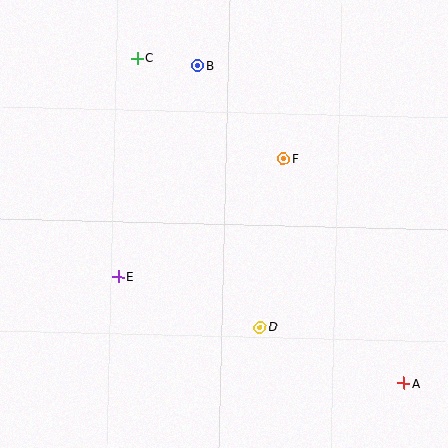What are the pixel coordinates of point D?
Point D is at (260, 327).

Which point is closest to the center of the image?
Point F at (284, 159) is closest to the center.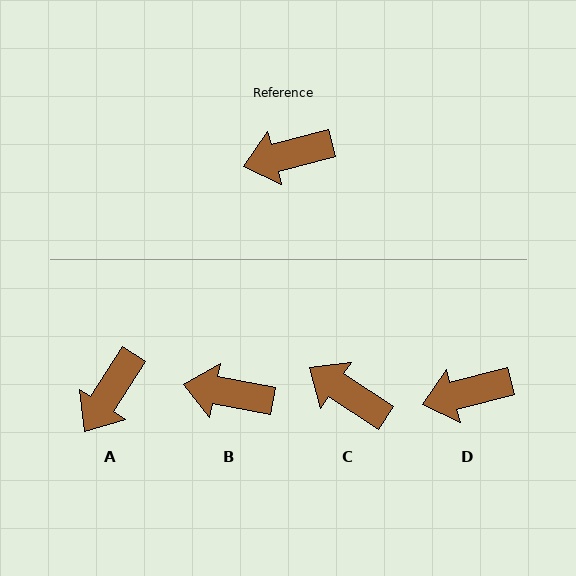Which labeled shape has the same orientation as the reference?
D.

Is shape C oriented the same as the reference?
No, it is off by about 48 degrees.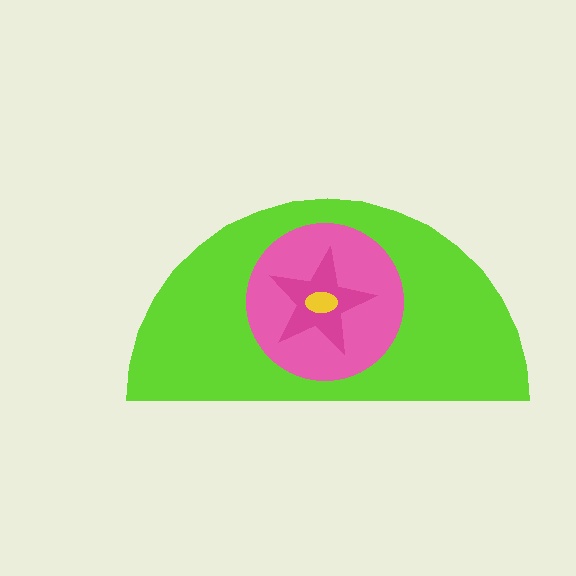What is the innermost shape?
The yellow ellipse.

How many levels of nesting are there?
4.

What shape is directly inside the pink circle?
The magenta star.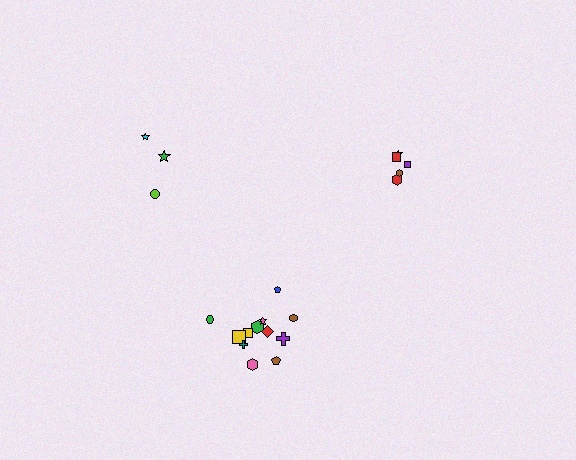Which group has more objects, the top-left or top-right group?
The top-right group.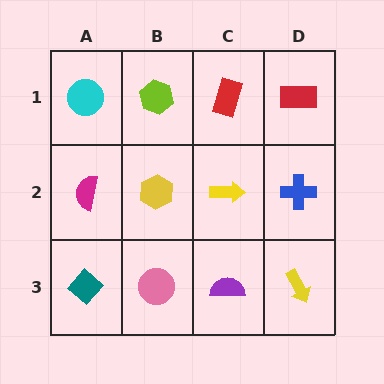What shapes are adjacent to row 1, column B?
A yellow hexagon (row 2, column B), a cyan circle (row 1, column A), a red rectangle (row 1, column C).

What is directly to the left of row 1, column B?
A cyan circle.